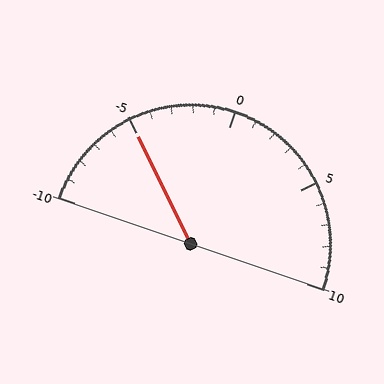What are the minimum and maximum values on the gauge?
The gauge ranges from -10 to 10.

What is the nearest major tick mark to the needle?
The nearest major tick mark is -5.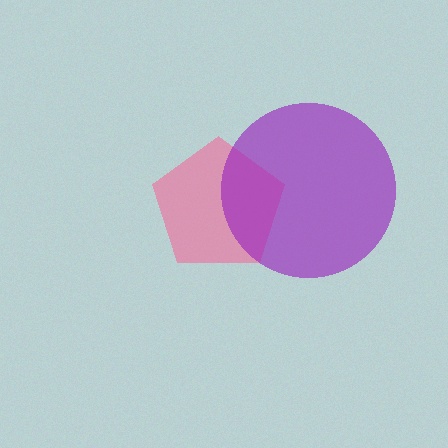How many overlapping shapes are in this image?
There are 2 overlapping shapes in the image.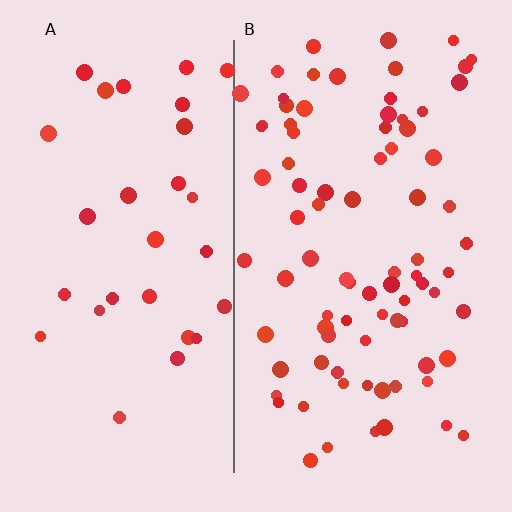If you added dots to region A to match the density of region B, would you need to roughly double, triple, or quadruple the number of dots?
Approximately triple.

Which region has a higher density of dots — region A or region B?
B (the right).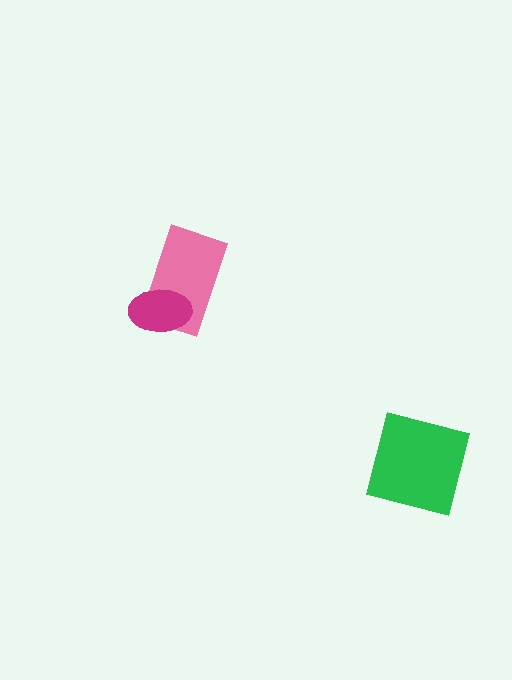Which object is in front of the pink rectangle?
The magenta ellipse is in front of the pink rectangle.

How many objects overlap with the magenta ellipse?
1 object overlaps with the magenta ellipse.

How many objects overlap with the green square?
0 objects overlap with the green square.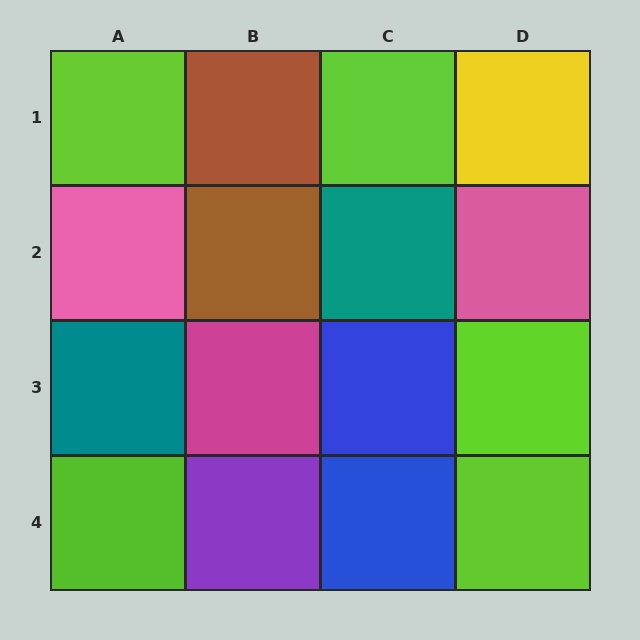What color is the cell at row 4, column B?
Purple.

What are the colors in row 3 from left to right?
Teal, magenta, blue, lime.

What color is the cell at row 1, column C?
Lime.